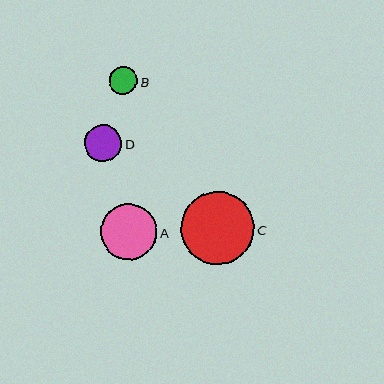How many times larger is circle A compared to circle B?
Circle A is approximately 2.0 times the size of circle B.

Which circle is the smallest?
Circle B is the smallest with a size of approximately 28 pixels.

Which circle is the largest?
Circle C is the largest with a size of approximately 73 pixels.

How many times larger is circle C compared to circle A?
Circle C is approximately 1.3 times the size of circle A.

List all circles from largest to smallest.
From largest to smallest: C, A, D, B.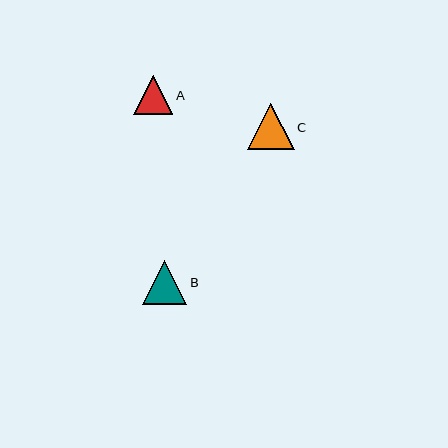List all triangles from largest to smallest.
From largest to smallest: C, B, A.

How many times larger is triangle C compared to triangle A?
Triangle C is approximately 1.2 times the size of triangle A.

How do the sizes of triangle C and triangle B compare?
Triangle C and triangle B are approximately the same size.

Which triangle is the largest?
Triangle C is the largest with a size of approximately 46 pixels.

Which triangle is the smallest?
Triangle A is the smallest with a size of approximately 40 pixels.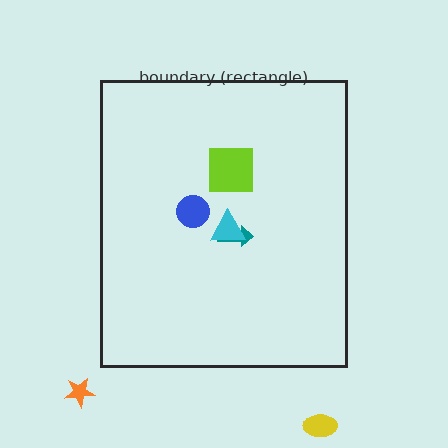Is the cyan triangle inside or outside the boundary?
Inside.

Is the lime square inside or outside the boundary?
Inside.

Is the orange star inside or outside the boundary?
Outside.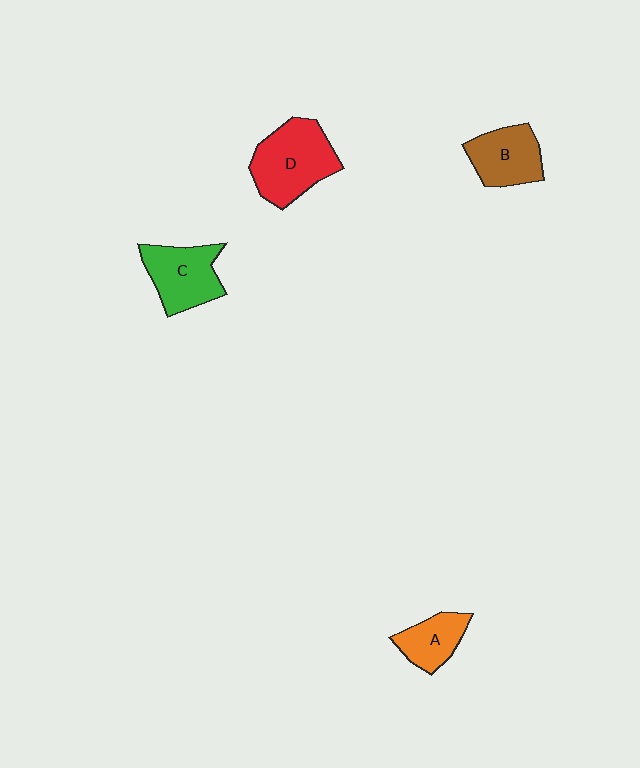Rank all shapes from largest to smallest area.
From largest to smallest: D (red), C (green), B (brown), A (orange).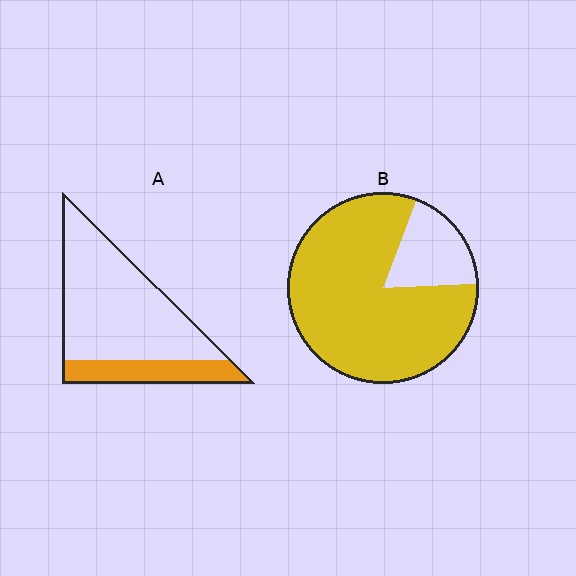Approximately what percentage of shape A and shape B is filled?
A is approximately 25% and B is approximately 80%.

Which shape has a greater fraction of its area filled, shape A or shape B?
Shape B.